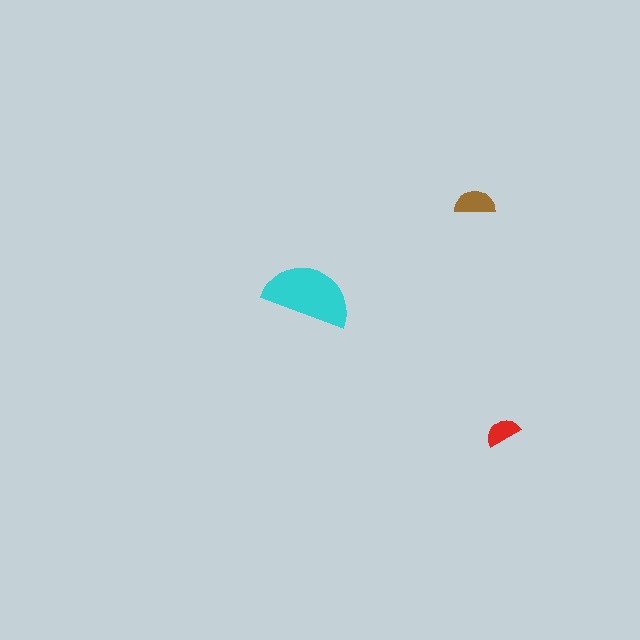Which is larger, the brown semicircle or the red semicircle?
The brown one.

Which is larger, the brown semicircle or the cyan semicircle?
The cyan one.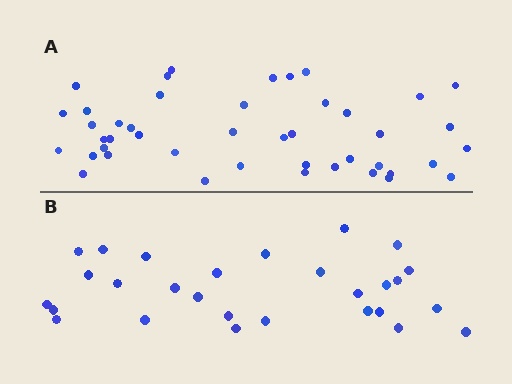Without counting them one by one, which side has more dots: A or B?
Region A (the top region) has more dots.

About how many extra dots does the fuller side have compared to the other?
Region A has approximately 15 more dots than region B.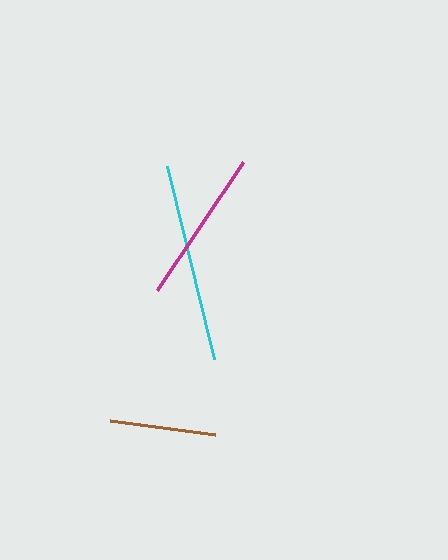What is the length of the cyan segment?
The cyan segment is approximately 198 pixels long.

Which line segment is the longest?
The cyan line is the longest at approximately 198 pixels.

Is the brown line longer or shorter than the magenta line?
The magenta line is longer than the brown line.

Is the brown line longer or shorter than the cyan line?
The cyan line is longer than the brown line.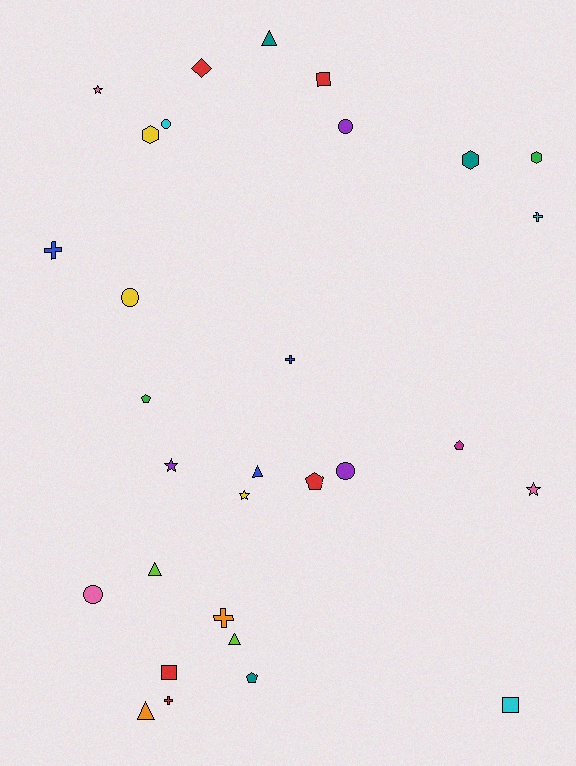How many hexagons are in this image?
There are 3 hexagons.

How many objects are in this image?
There are 30 objects.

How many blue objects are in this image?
There are 3 blue objects.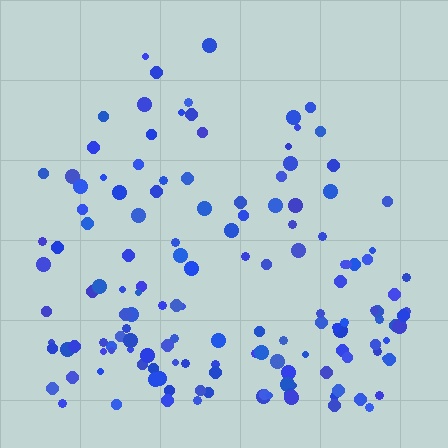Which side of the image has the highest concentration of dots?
The bottom.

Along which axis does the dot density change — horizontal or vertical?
Vertical.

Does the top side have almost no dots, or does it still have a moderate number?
Still a moderate number, just noticeably fewer than the bottom.